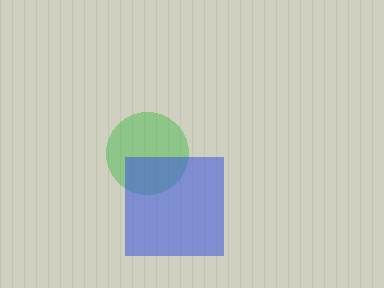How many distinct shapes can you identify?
There are 2 distinct shapes: a green circle, a blue square.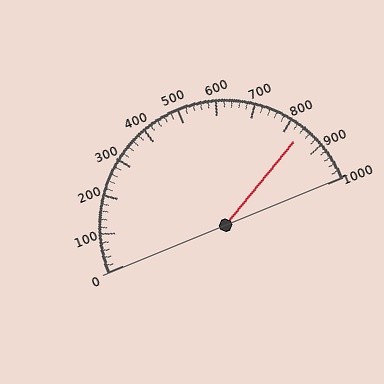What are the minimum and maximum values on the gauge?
The gauge ranges from 0 to 1000.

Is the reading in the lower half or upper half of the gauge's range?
The reading is in the upper half of the range (0 to 1000).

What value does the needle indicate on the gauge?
The needle indicates approximately 840.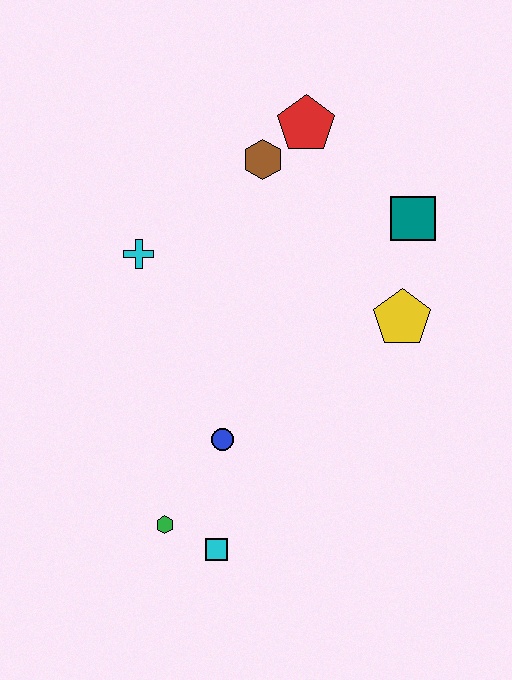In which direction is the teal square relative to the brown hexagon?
The teal square is to the right of the brown hexagon.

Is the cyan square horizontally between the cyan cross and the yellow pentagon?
Yes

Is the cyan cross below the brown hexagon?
Yes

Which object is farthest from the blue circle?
The red pentagon is farthest from the blue circle.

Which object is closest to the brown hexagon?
The red pentagon is closest to the brown hexagon.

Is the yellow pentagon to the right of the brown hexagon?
Yes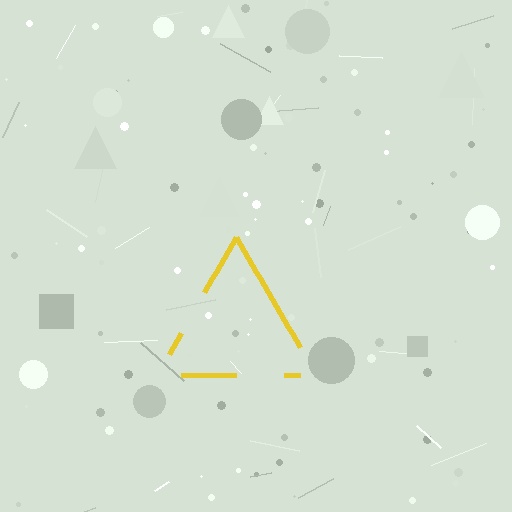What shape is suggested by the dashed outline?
The dashed outline suggests a triangle.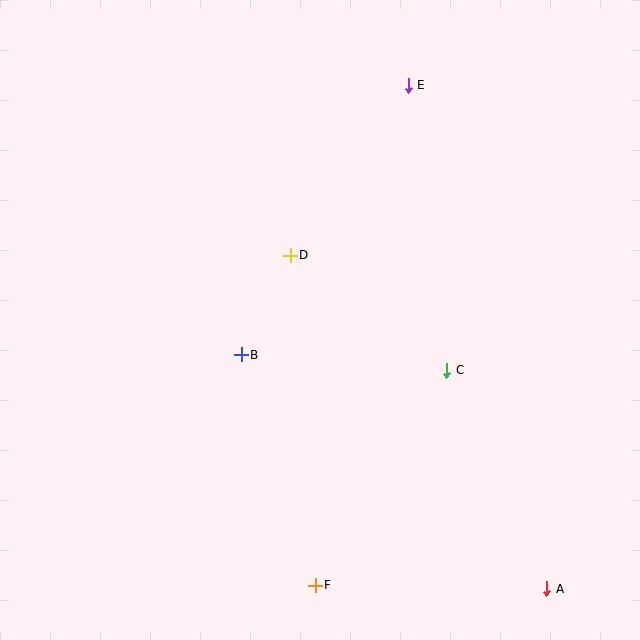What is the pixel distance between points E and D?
The distance between E and D is 207 pixels.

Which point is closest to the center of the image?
Point D at (290, 255) is closest to the center.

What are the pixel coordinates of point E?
Point E is at (408, 85).